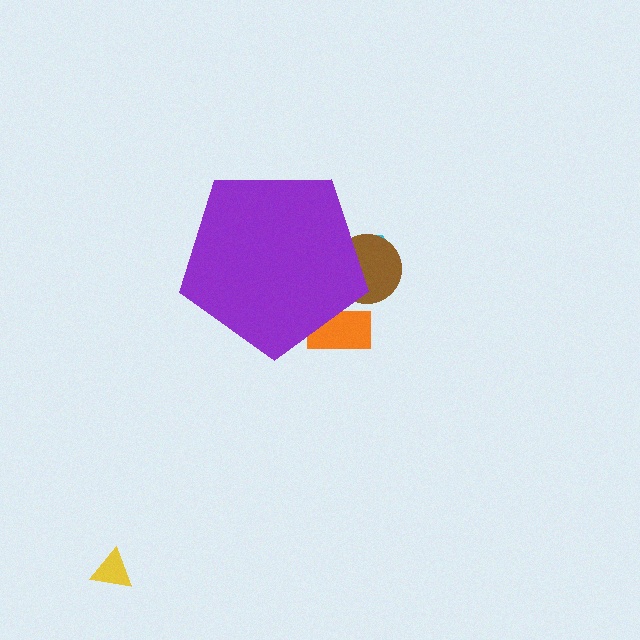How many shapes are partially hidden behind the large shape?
3 shapes are partially hidden.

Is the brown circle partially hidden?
Yes, the brown circle is partially hidden behind the purple pentagon.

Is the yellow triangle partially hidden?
No, the yellow triangle is fully visible.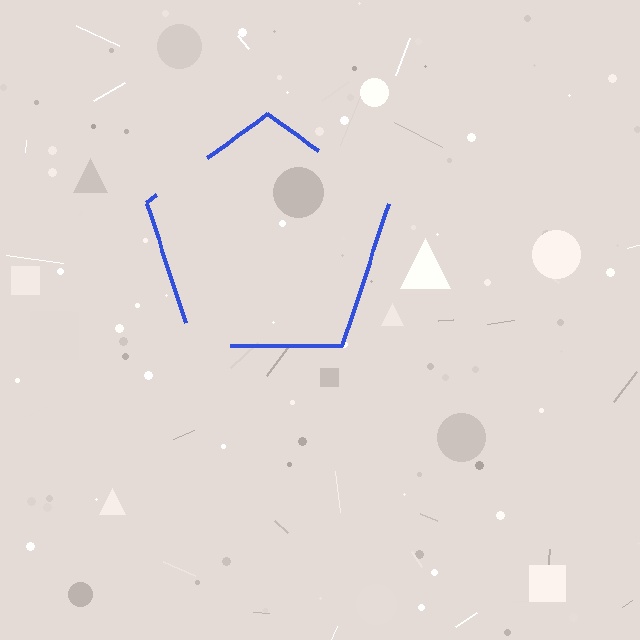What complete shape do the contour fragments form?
The contour fragments form a pentagon.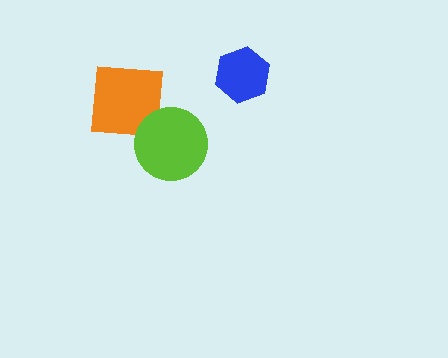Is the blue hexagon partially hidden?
No, no other shape covers it.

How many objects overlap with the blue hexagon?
0 objects overlap with the blue hexagon.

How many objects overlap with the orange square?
1 object overlaps with the orange square.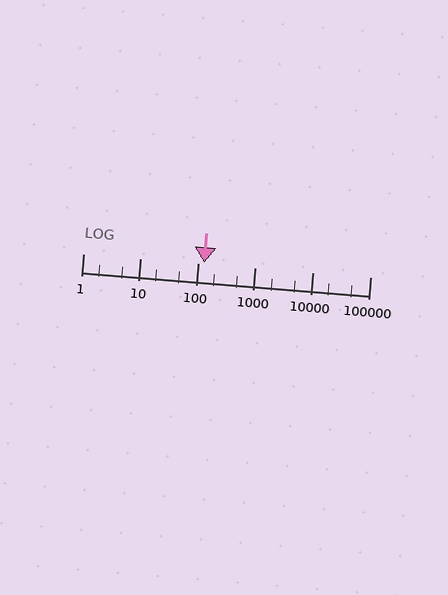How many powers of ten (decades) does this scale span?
The scale spans 5 decades, from 1 to 100000.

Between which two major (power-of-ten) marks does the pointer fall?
The pointer is between 100 and 1000.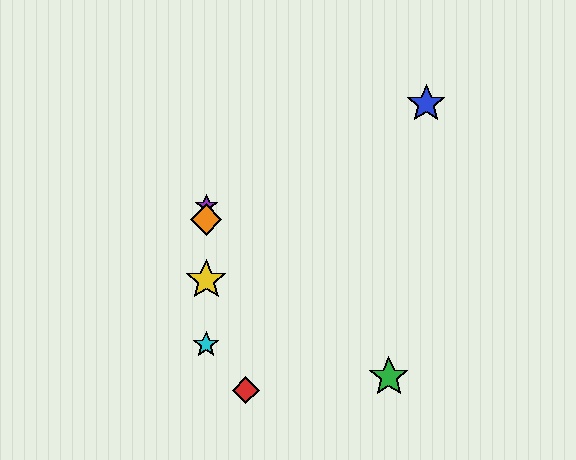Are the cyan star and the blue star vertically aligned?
No, the cyan star is at x≈206 and the blue star is at x≈426.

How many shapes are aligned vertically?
4 shapes (the yellow star, the purple star, the orange diamond, the cyan star) are aligned vertically.